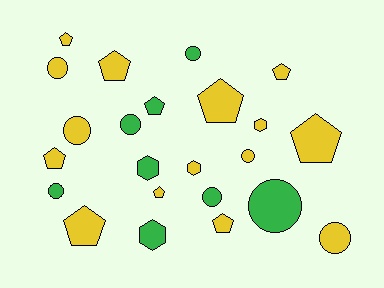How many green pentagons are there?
There is 1 green pentagon.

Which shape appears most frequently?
Pentagon, with 10 objects.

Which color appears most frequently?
Yellow, with 15 objects.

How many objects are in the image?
There are 23 objects.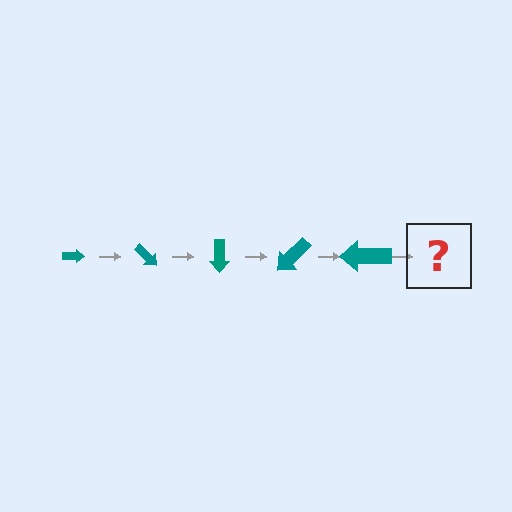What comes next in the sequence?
The next element should be an arrow, larger than the previous one and rotated 225 degrees from the start.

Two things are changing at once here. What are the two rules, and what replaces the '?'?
The two rules are that the arrow grows larger each step and it rotates 45 degrees each step. The '?' should be an arrow, larger than the previous one and rotated 225 degrees from the start.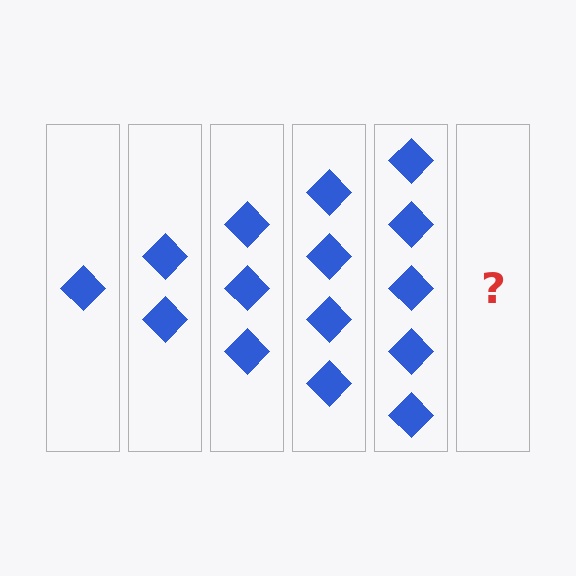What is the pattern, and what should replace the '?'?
The pattern is that each step adds one more diamond. The '?' should be 6 diamonds.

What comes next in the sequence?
The next element should be 6 diamonds.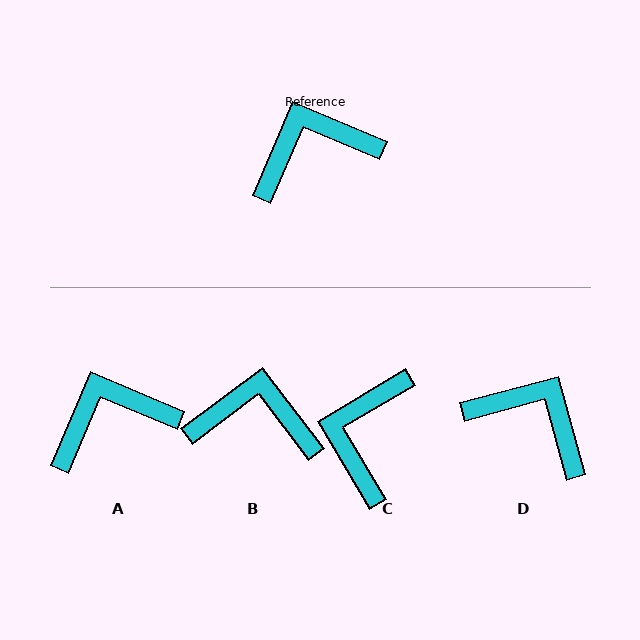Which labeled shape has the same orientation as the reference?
A.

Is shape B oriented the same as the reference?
No, it is off by about 30 degrees.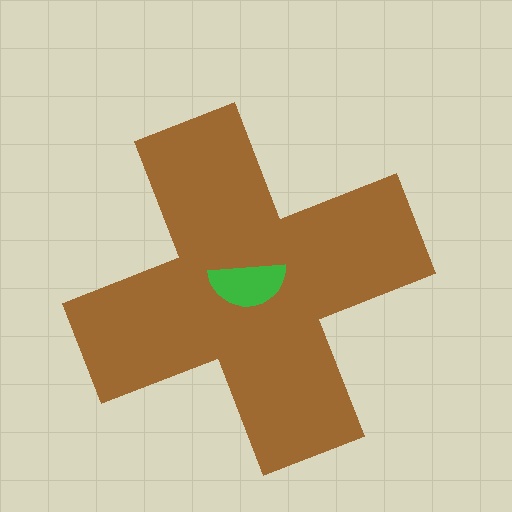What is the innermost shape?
The green semicircle.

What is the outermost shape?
The brown cross.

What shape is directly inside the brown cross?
The green semicircle.